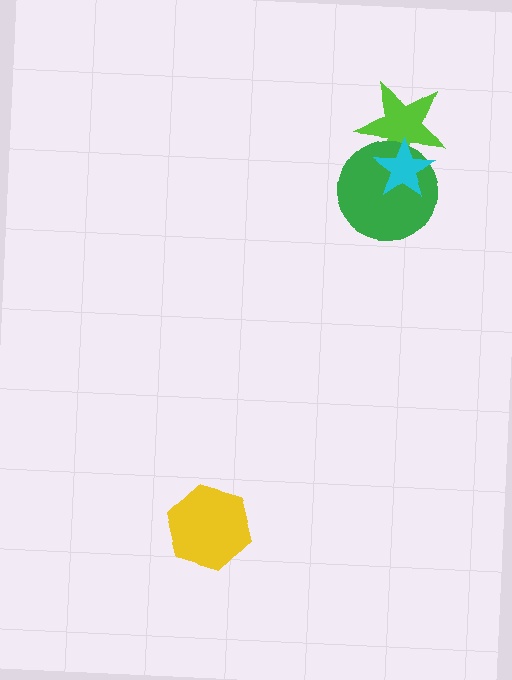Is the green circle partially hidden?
Yes, it is partially covered by another shape.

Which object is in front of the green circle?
The cyan star is in front of the green circle.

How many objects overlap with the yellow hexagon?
0 objects overlap with the yellow hexagon.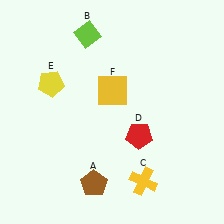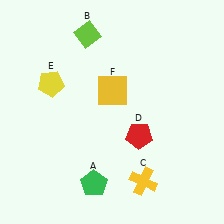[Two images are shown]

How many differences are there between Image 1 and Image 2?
There is 1 difference between the two images.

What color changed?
The pentagon (A) changed from brown in Image 1 to green in Image 2.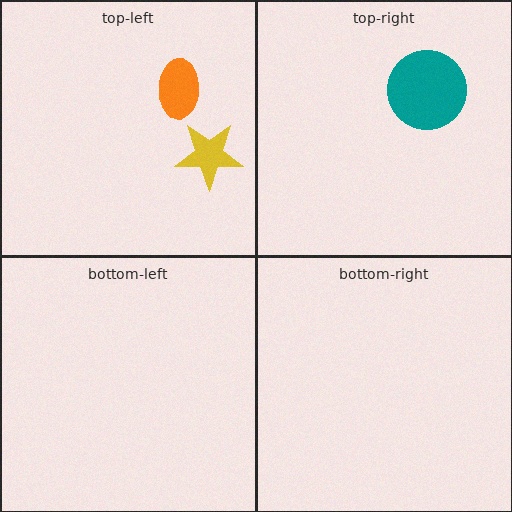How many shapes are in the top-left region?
2.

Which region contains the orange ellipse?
The top-left region.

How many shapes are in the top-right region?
1.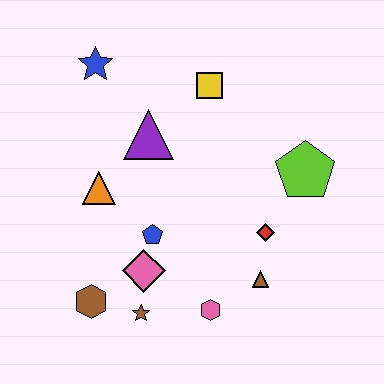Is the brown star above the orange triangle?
No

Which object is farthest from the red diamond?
The blue star is farthest from the red diamond.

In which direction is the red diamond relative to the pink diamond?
The red diamond is to the right of the pink diamond.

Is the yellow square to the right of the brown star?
Yes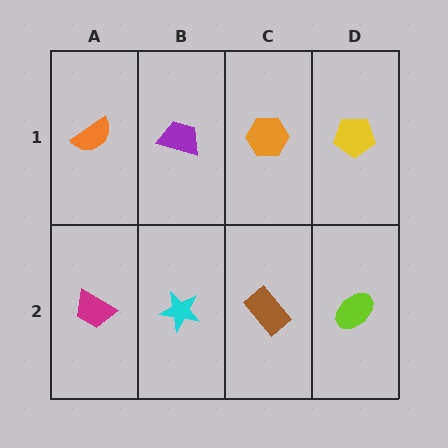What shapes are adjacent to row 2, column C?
An orange hexagon (row 1, column C), a cyan star (row 2, column B), a lime ellipse (row 2, column D).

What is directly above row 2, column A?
An orange semicircle.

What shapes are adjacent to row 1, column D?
A lime ellipse (row 2, column D), an orange hexagon (row 1, column C).